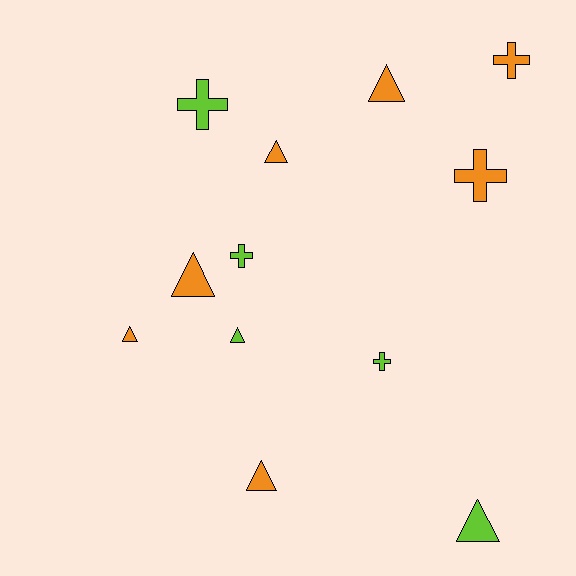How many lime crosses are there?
There are 3 lime crosses.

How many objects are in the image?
There are 12 objects.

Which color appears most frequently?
Orange, with 7 objects.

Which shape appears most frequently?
Triangle, with 7 objects.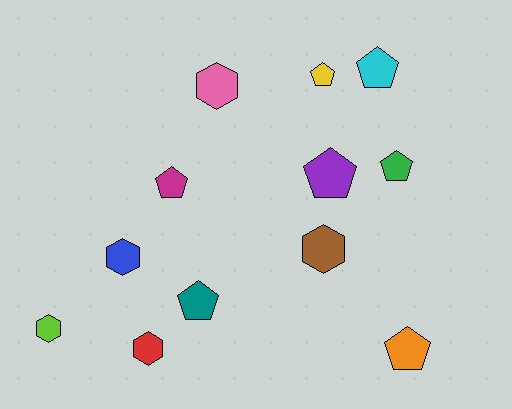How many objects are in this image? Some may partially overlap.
There are 12 objects.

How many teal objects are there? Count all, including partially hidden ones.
There is 1 teal object.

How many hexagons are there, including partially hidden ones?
There are 5 hexagons.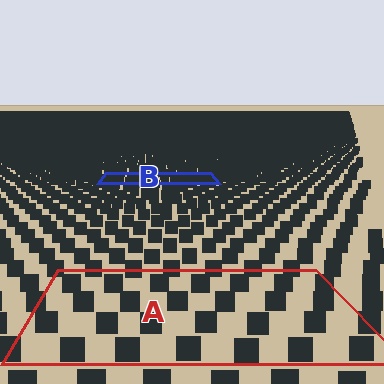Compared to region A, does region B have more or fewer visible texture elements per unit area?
Region B has more texture elements per unit area — they are packed more densely because it is farther away.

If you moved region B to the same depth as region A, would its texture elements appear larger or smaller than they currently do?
They would appear larger. At a closer depth, the same texture elements are projected at a bigger on-screen size.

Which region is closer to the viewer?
Region A is closer. The texture elements there are larger and more spread out.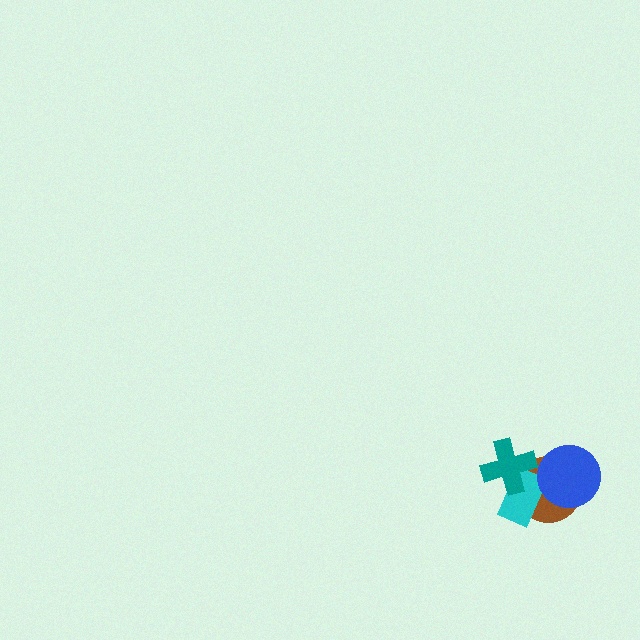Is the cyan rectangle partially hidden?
Yes, it is partially covered by another shape.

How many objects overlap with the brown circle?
3 objects overlap with the brown circle.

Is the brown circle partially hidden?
Yes, it is partially covered by another shape.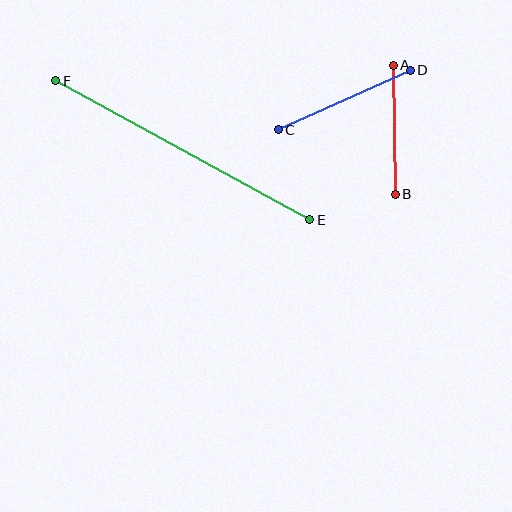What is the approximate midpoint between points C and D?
The midpoint is at approximately (344, 100) pixels.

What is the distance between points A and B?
The distance is approximately 129 pixels.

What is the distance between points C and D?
The distance is approximately 145 pixels.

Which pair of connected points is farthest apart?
Points E and F are farthest apart.